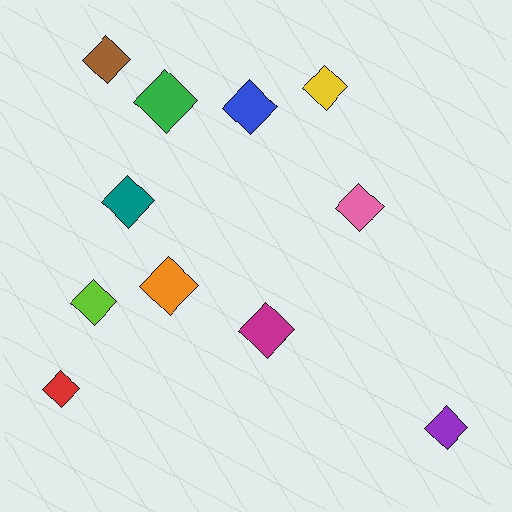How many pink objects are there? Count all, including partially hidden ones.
There is 1 pink object.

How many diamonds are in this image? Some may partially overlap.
There are 11 diamonds.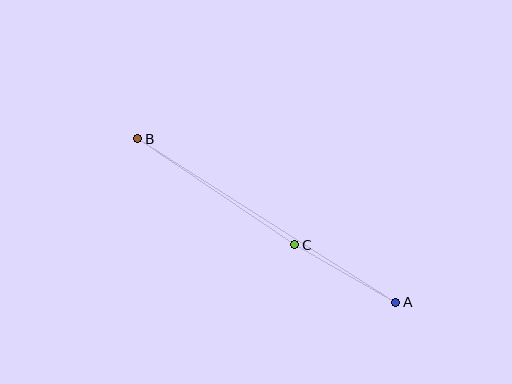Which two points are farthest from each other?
Points A and B are farthest from each other.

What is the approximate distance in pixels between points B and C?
The distance between B and C is approximately 190 pixels.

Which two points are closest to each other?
Points A and C are closest to each other.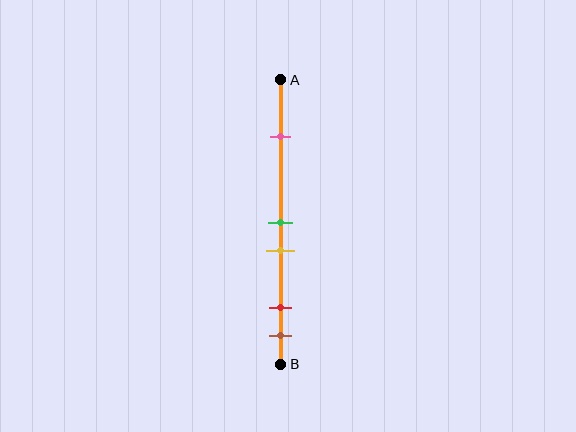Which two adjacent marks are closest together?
The green and yellow marks are the closest adjacent pair.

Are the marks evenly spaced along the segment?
No, the marks are not evenly spaced.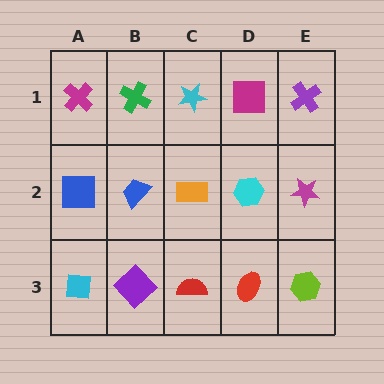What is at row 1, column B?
A green cross.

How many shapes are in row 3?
5 shapes.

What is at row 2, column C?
An orange rectangle.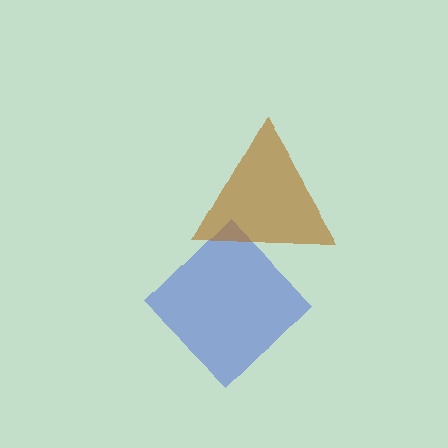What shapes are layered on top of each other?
The layered shapes are: a blue diamond, a brown triangle.